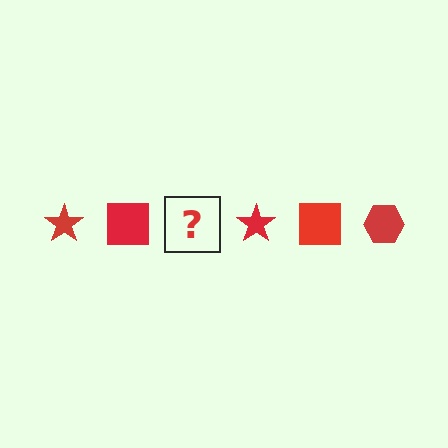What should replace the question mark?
The question mark should be replaced with a red hexagon.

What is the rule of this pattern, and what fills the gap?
The rule is that the pattern cycles through star, square, hexagon shapes in red. The gap should be filled with a red hexagon.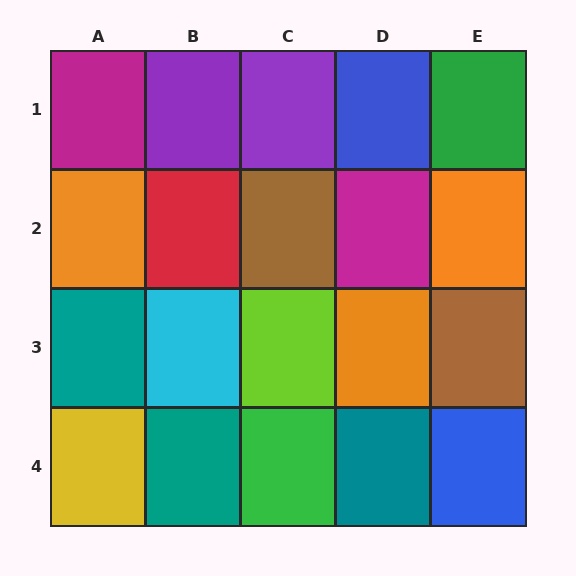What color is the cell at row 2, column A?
Orange.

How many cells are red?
1 cell is red.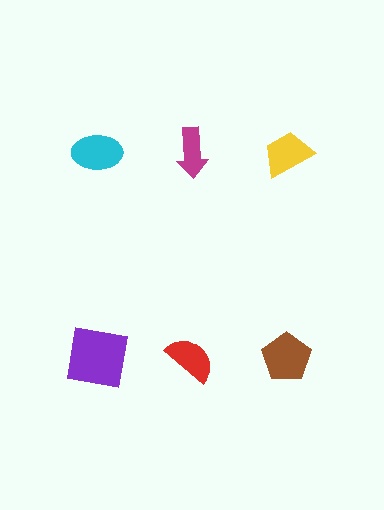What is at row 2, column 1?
A purple square.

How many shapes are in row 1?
3 shapes.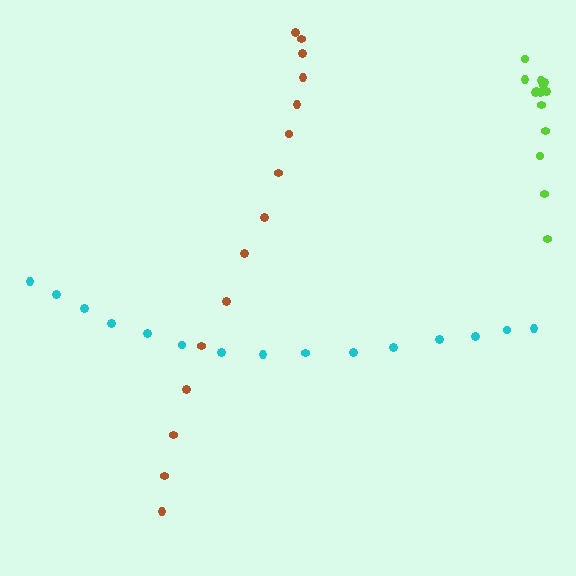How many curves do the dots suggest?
There are 3 distinct paths.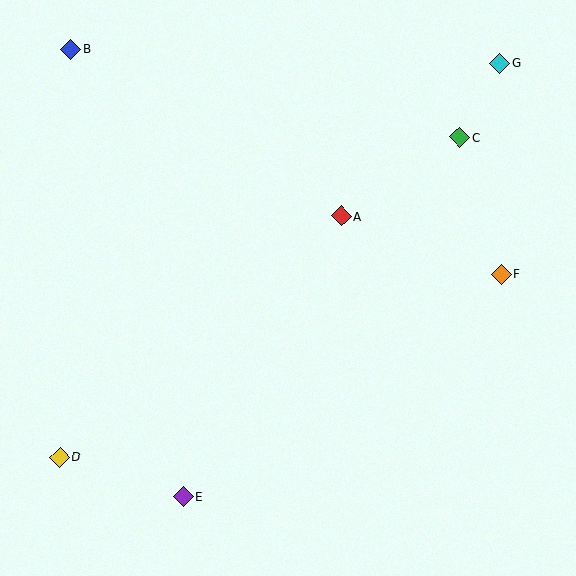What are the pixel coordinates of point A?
Point A is at (341, 216).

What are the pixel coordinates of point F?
Point F is at (501, 274).